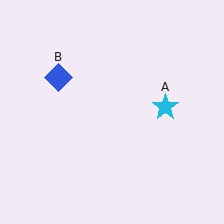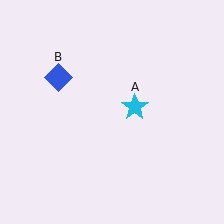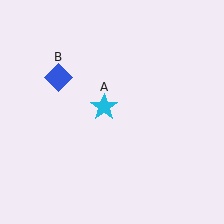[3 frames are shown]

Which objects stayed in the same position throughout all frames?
Blue diamond (object B) remained stationary.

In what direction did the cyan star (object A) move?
The cyan star (object A) moved left.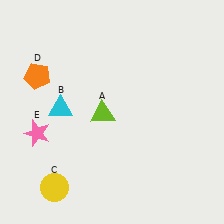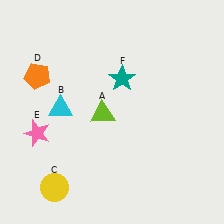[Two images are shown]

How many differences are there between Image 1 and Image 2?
There is 1 difference between the two images.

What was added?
A teal star (F) was added in Image 2.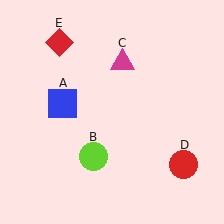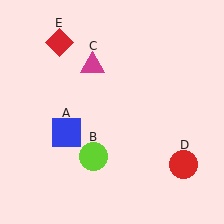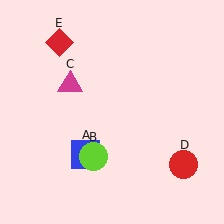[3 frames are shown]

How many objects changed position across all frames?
2 objects changed position: blue square (object A), magenta triangle (object C).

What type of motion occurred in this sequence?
The blue square (object A), magenta triangle (object C) rotated counterclockwise around the center of the scene.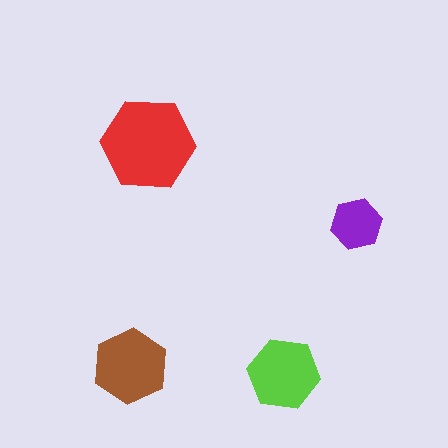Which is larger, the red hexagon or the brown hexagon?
The red one.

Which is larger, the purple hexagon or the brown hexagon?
The brown one.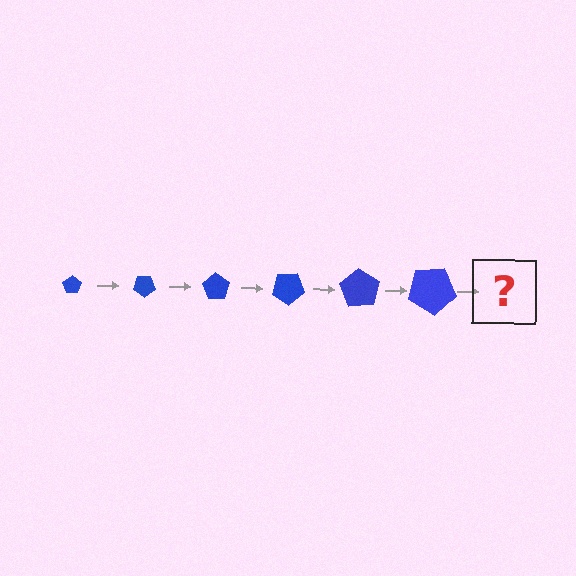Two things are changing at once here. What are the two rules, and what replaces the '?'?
The two rules are that the pentagon grows larger each step and it rotates 35 degrees each step. The '?' should be a pentagon, larger than the previous one and rotated 210 degrees from the start.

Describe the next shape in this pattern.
It should be a pentagon, larger than the previous one and rotated 210 degrees from the start.